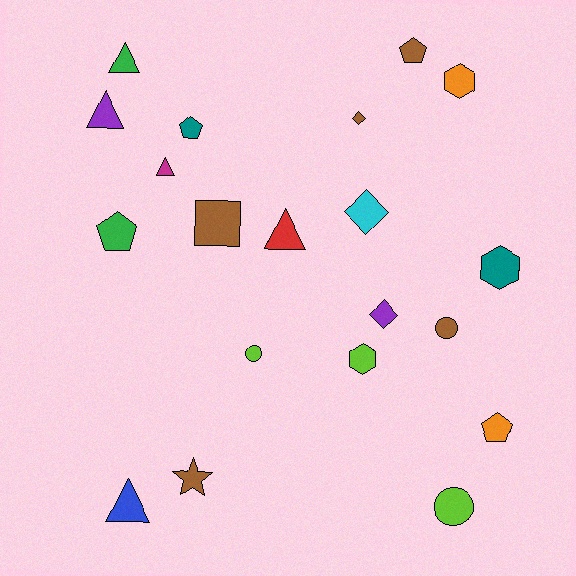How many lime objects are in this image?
There are 3 lime objects.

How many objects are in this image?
There are 20 objects.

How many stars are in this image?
There is 1 star.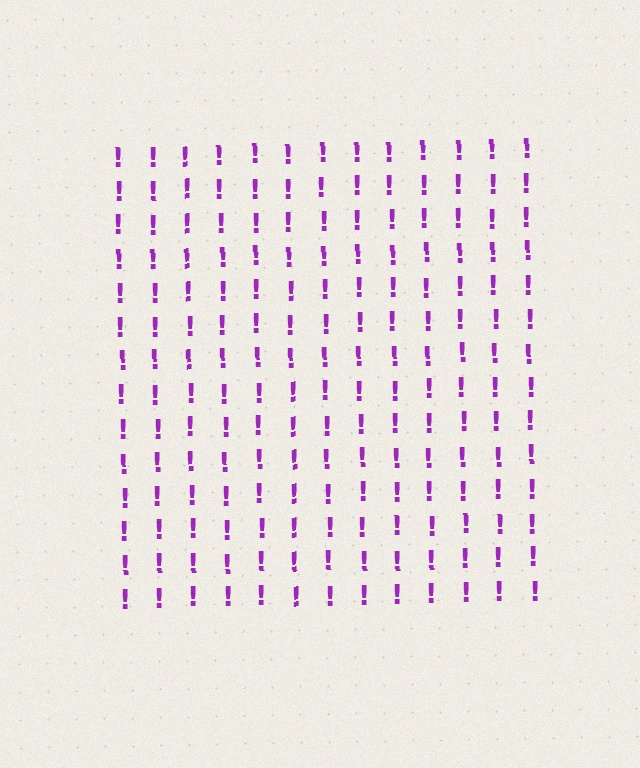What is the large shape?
The large shape is a square.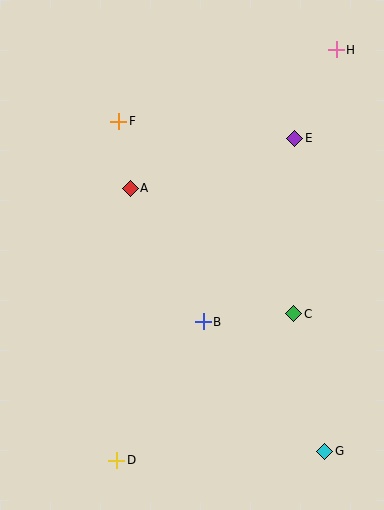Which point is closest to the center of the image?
Point B at (203, 322) is closest to the center.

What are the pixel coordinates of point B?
Point B is at (203, 322).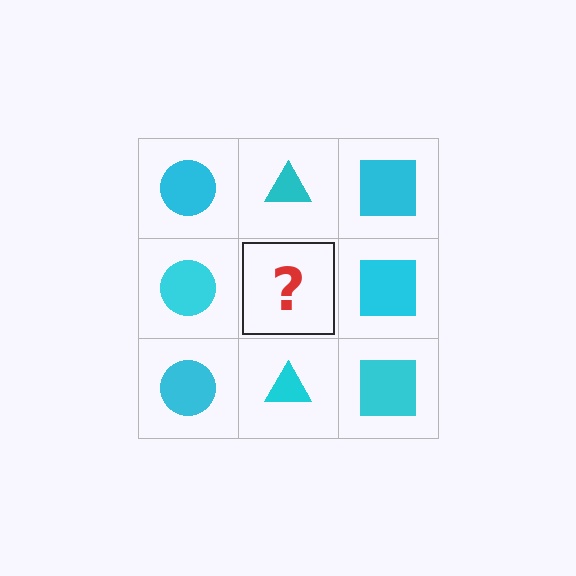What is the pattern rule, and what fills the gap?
The rule is that each column has a consistent shape. The gap should be filled with a cyan triangle.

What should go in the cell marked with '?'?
The missing cell should contain a cyan triangle.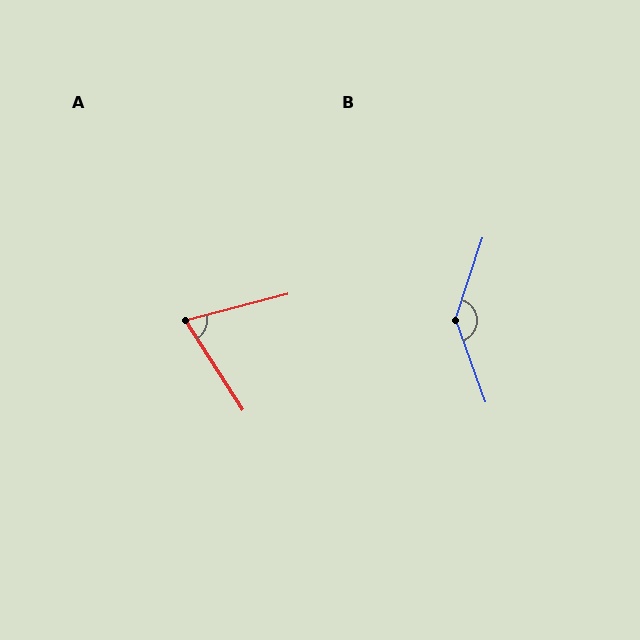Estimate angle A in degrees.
Approximately 72 degrees.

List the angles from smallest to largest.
A (72°), B (141°).